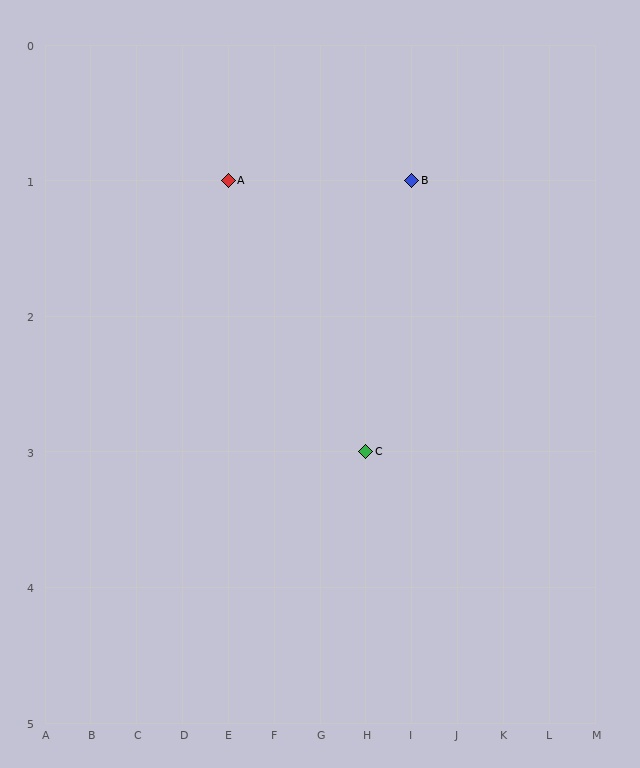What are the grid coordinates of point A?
Point A is at grid coordinates (E, 1).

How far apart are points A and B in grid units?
Points A and B are 4 columns apart.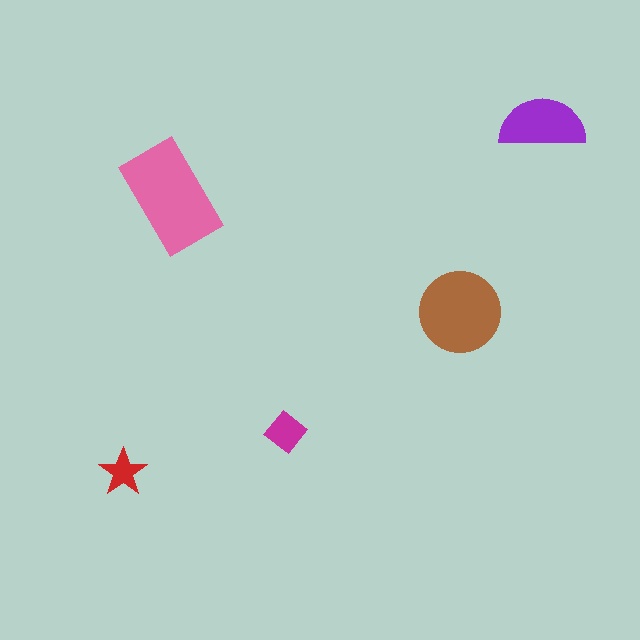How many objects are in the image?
There are 5 objects in the image.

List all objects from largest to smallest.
The pink rectangle, the brown circle, the purple semicircle, the magenta diamond, the red star.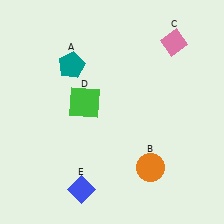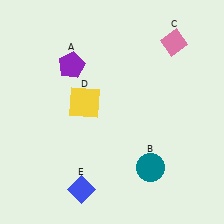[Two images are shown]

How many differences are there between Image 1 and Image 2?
There are 3 differences between the two images.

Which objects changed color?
A changed from teal to purple. B changed from orange to teal. D changed from green to yellow.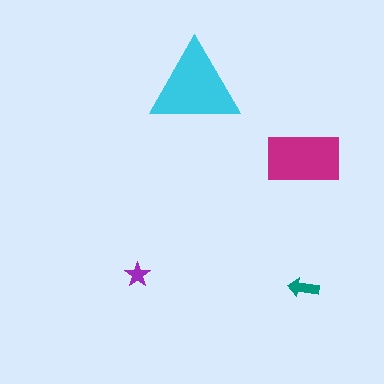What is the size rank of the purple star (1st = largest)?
4th.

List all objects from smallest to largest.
The purple star, the teal arrow, the magenta rectangle, the cyan triangle.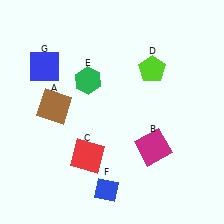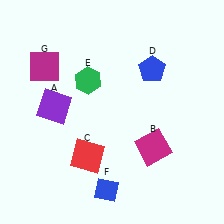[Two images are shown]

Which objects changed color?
A changed from brown to purple. D changed from lime to blue. G changed from blue to magenta.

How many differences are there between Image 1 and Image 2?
There are 3 differences between the two images.